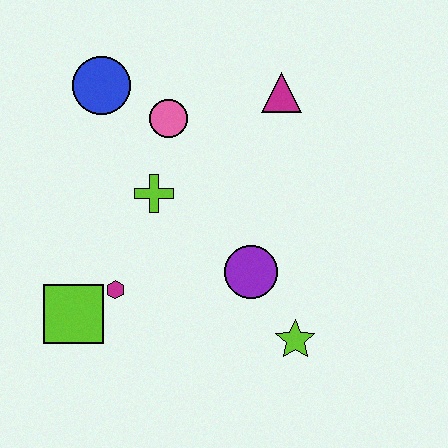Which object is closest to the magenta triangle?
The pink circle is closest to the magenta triangle.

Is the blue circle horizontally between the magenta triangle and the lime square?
Yes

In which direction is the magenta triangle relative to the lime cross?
The magenta triangle is to the right of the lime cross.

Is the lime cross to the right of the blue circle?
Yes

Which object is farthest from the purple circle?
The blue circle is farthest from the purple circle.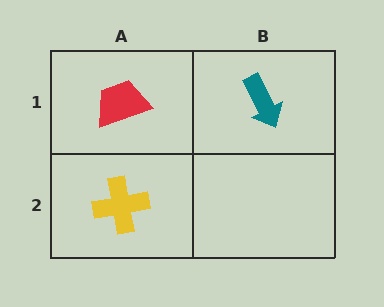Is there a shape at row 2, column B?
No, that cell is empty.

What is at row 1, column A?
A red trapezoid.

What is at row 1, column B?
A teal arrow.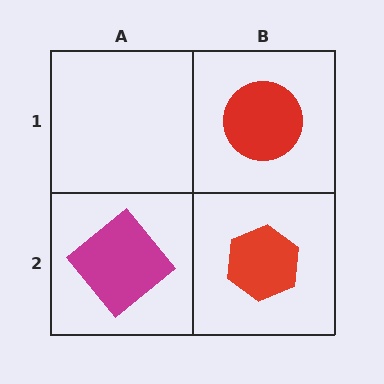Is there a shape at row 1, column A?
No, that cell is empty.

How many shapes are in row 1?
1 shape.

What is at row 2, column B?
A red hexagon.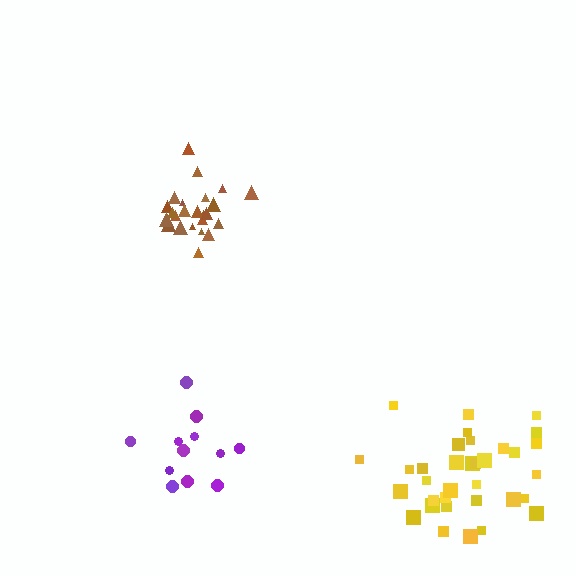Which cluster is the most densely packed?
Brown.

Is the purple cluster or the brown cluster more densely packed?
Brown.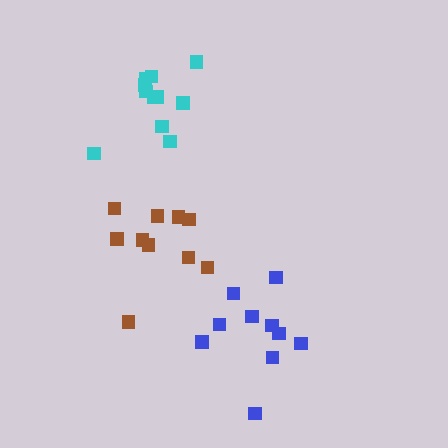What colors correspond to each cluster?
The clusters are colored: cyan, blue, brown.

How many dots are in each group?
Group 1: 11 dots, Group 2: 10 dots, Group 3: 10 dots (31 total).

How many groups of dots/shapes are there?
There are 3 groups.